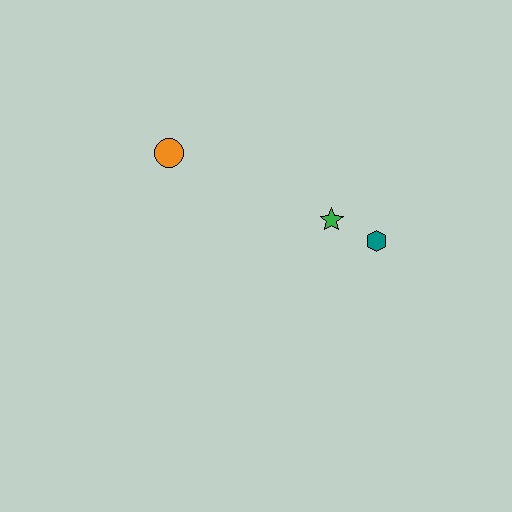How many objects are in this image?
There are 3 objects.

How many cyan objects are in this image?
There are no cyan objects.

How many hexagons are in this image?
There is 1 hexagon.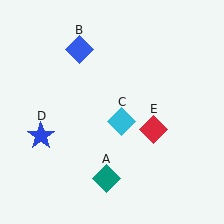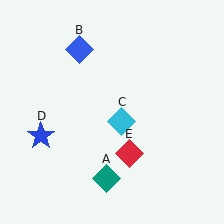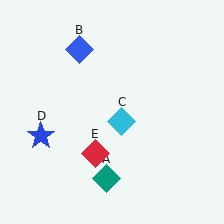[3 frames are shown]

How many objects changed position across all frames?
1 object changed position: red diamond (object E).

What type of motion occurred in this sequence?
The red diamond (object E) rotated clockwise around the center of the scene.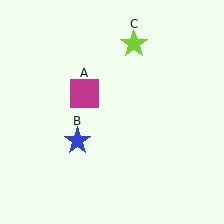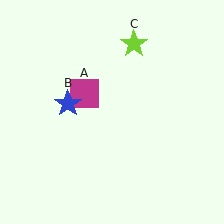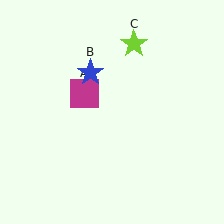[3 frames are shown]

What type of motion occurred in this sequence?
The blue star (object B) rotated clockwise around the center of the scene.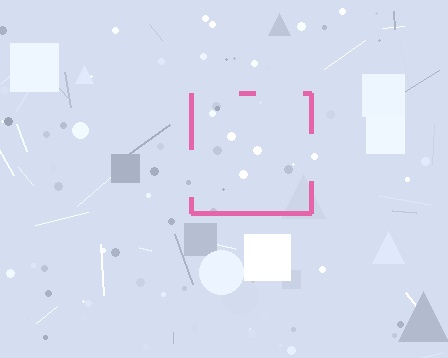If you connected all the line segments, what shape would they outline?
They would outline a square.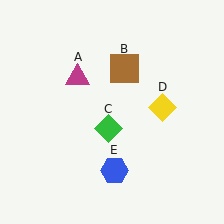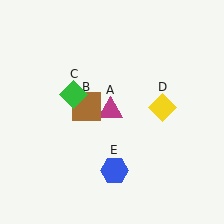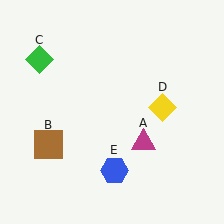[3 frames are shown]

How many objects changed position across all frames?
3 objects changed position: magenta triangle (object A), brown square (object B), green diamond (object C).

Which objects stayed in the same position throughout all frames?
Yellow diamond (object D) and blue hexagon (object E) remained stationary.